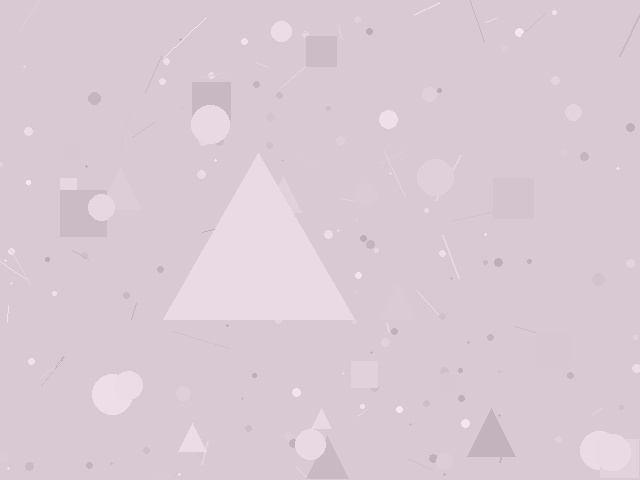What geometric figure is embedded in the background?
A triangle is embedded in the background.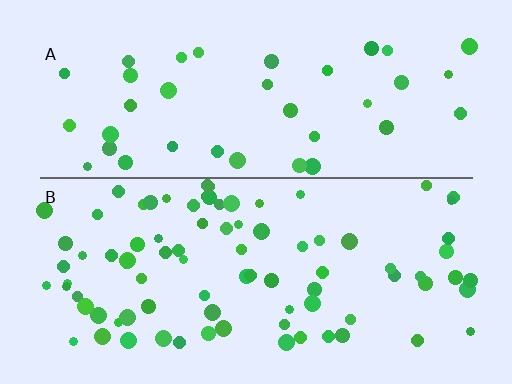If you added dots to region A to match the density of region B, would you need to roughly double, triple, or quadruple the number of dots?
Approximately double.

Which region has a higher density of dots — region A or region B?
B (the bottom).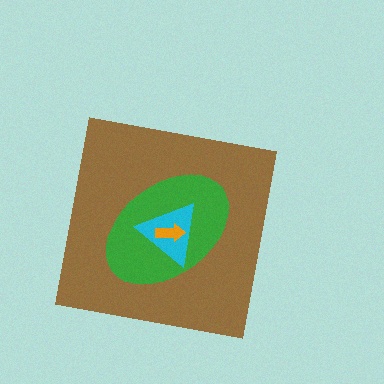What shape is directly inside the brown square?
The green ellipse.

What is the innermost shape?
The orange arrow.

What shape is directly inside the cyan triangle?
The orange arrow.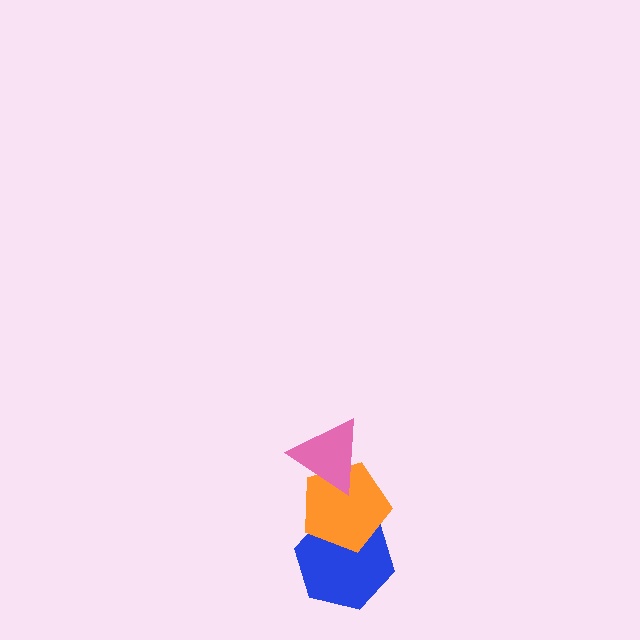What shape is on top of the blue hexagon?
The orange pentagon is on top of the blue hexagon.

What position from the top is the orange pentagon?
The orange pentagon is 2nd from the top.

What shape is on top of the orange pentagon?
The pink triangle is on top of the orange pentagon.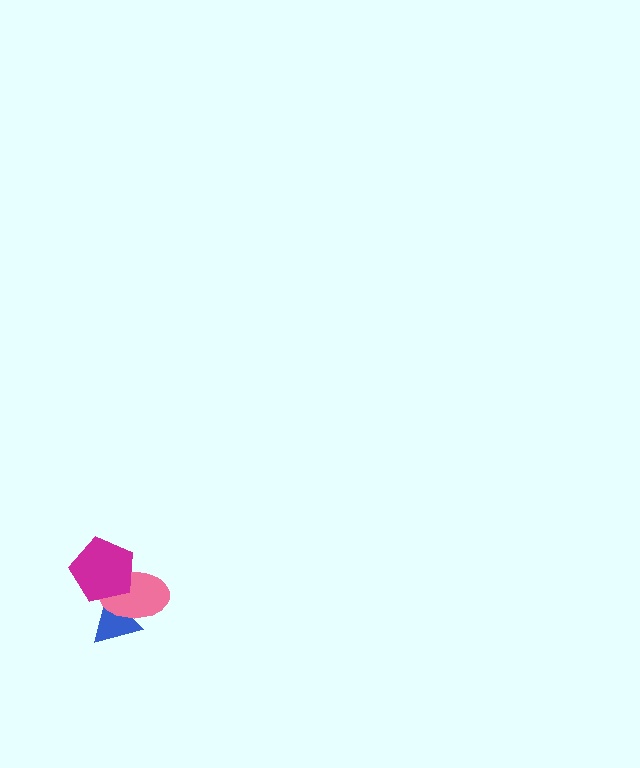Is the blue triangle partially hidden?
Yes, it is partially covered by another shape.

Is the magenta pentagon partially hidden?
No, no other shape covers it.